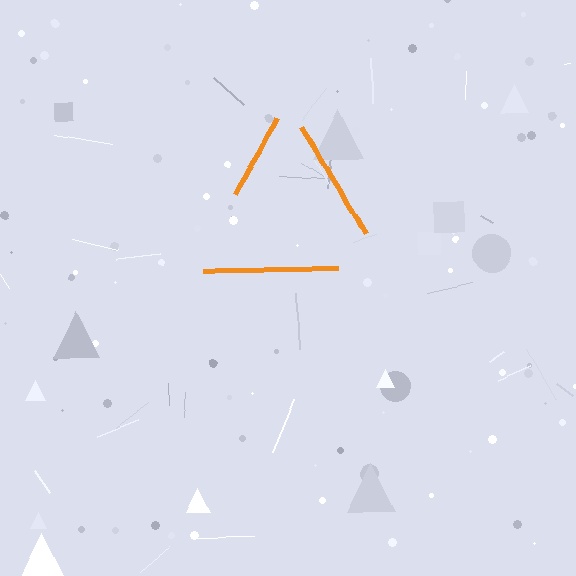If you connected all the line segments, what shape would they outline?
They would outline a triangle.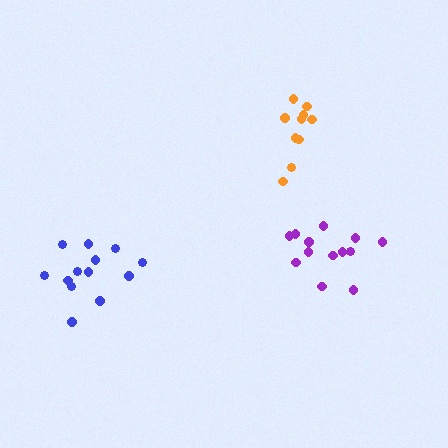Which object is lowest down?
The blue cluster is bottommost.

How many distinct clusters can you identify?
There are 3 distinct clusters.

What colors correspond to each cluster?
The clusters are colored: orange, purple, blue.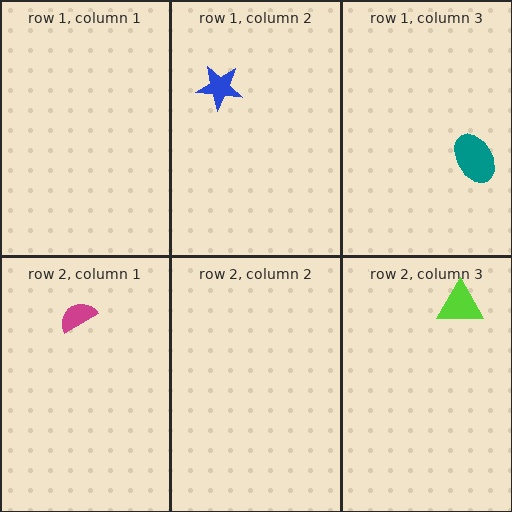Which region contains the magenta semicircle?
The row 2, column 1 region.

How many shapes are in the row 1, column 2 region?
1.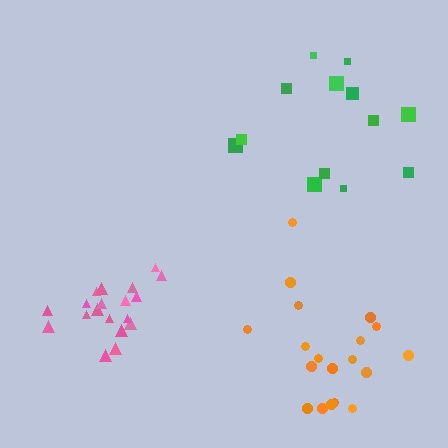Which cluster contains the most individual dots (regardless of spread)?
Pink (19).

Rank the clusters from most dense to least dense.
pink, orange, green.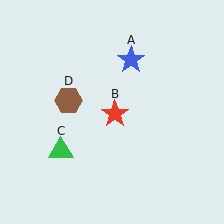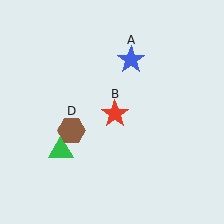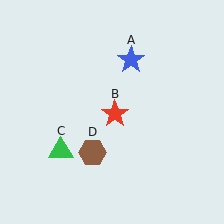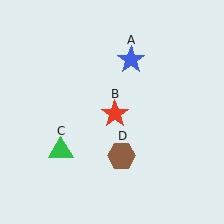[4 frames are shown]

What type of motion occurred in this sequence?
The brown hexagon (object D) rotated counterclockwise around the center of the scene.